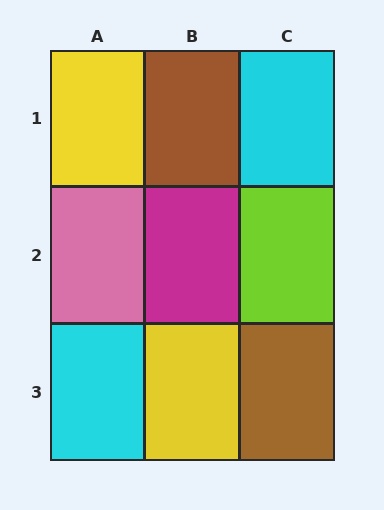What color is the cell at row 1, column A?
Yellow.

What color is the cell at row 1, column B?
Brown.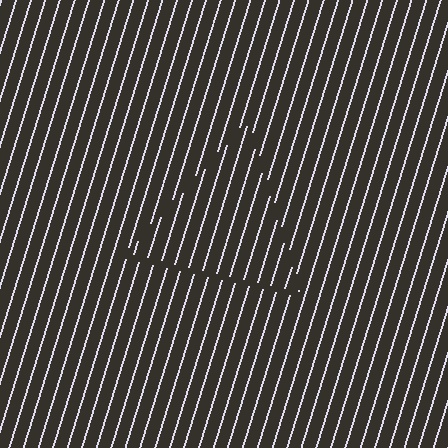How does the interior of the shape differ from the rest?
The interior of the shape contains the same grating, shifted by half a period — the contour is defined by the phase discontinuity where line-ends from the inner and outer gratings abut.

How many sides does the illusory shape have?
3 sides — the line-ends trace a triangle.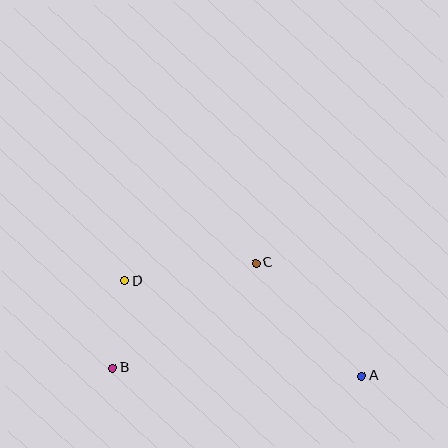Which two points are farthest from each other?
Points A and D are farthest from each other.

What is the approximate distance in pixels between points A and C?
The distance between A and C is approximately 155 pixels.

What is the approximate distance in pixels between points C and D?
The distance between C and D is approximately 132 pixels.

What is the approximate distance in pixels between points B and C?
The distance between B and C is approximately 177 pixels.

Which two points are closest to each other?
Points B and D are closest to each other.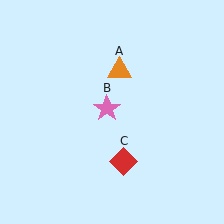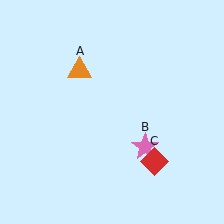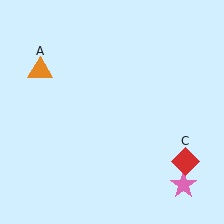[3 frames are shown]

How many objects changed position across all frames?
3 objects changed position: orange triangle (object A), pink star (object B), red diamond (object C).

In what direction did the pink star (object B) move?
The pink star (object B) moved down and to the right.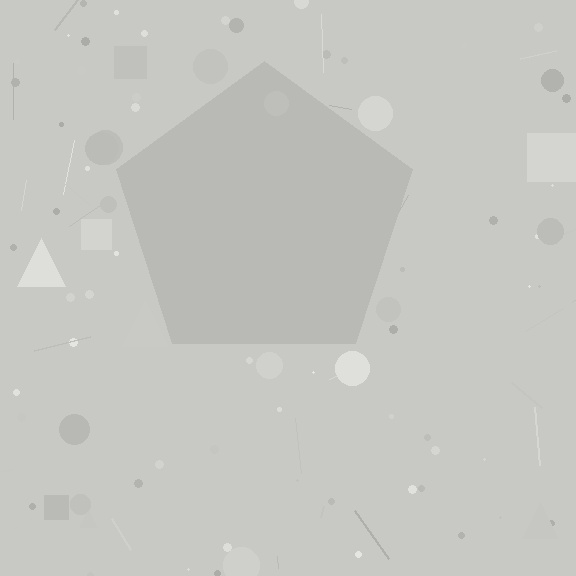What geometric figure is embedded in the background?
A pentagon is embedded in the background.